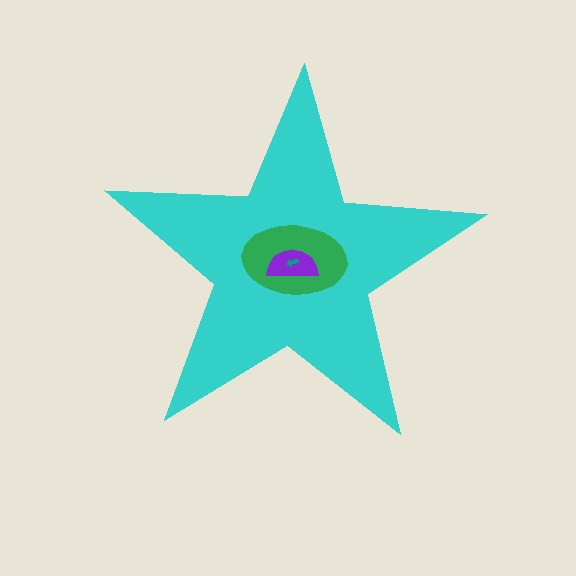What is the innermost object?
The teal arrow.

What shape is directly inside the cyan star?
The green ellipse.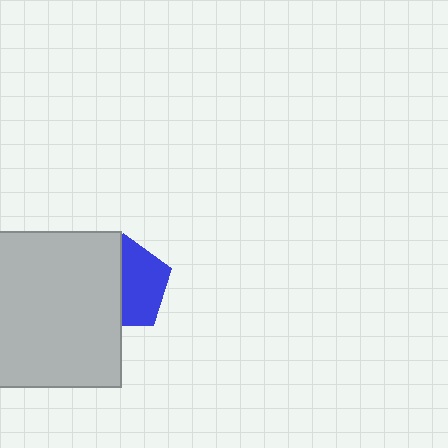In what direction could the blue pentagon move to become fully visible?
The blue pentagon could move right. That would shift it out from behind the light gray rectangle entirely.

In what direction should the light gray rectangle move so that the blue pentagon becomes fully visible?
The light gray rectangle should move left. That is the shortest direction to clear the overlap and leave the blue pentagon fully visible.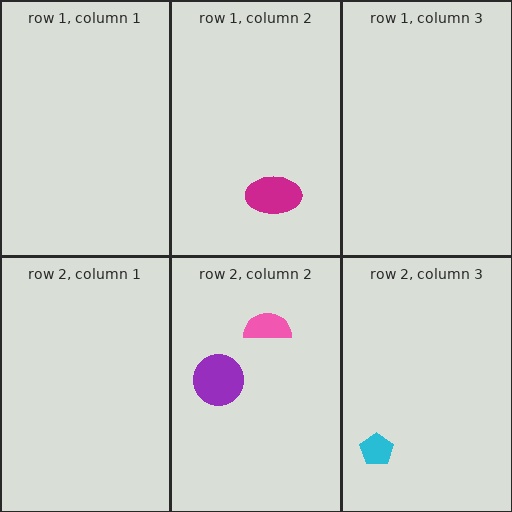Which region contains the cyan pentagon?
The row 2, column 3 region.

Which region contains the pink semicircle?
The row 2, column 2 region.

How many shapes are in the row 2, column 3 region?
1.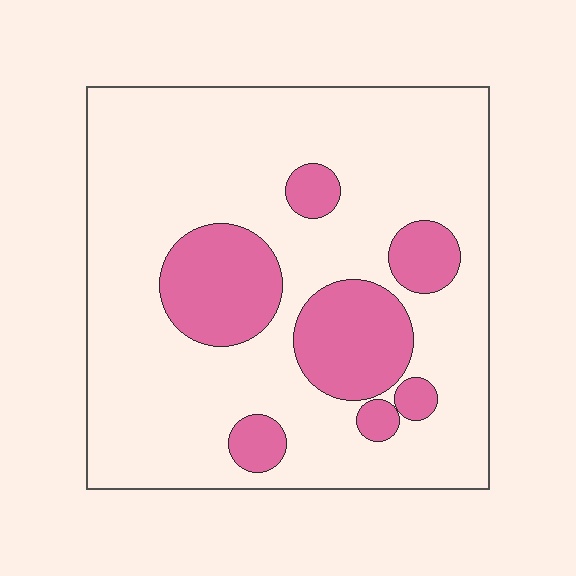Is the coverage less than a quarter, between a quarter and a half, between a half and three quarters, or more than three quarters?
Less than a quarter.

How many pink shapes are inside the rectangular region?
7.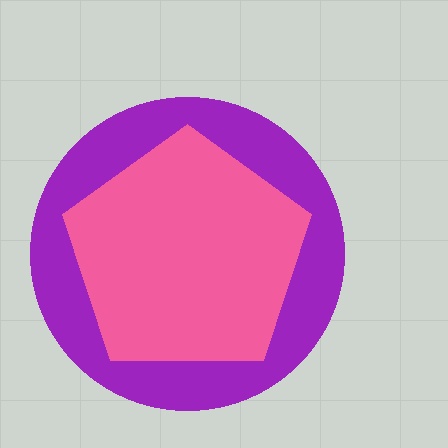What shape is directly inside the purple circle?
The pink pentagon.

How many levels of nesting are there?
2.